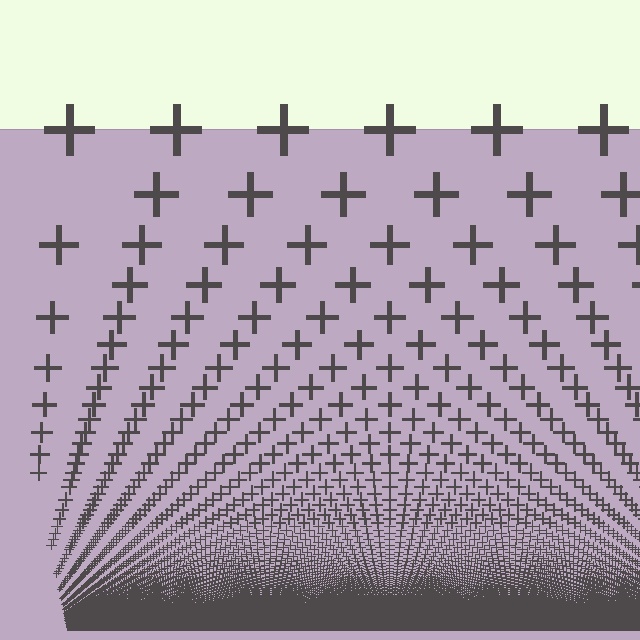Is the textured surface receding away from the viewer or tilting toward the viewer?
The surface appears to tilt toward the viewer. Texture elements get larger and sparser toward the top.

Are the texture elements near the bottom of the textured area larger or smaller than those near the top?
Smaller. The gradient is inverted — elements near the bottom are smaller and denser.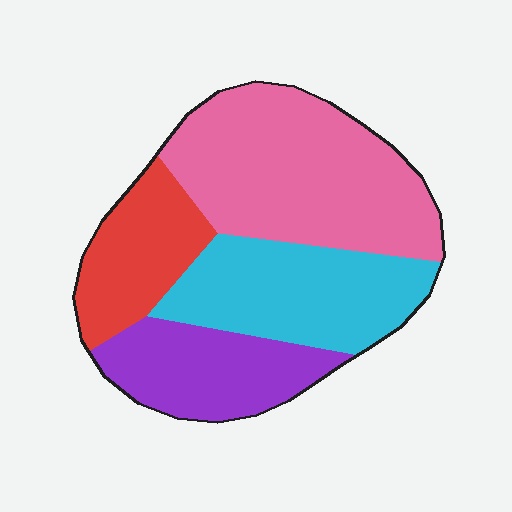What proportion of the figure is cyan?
Cyan covers roughly 25% of the figure.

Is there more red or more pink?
Pink.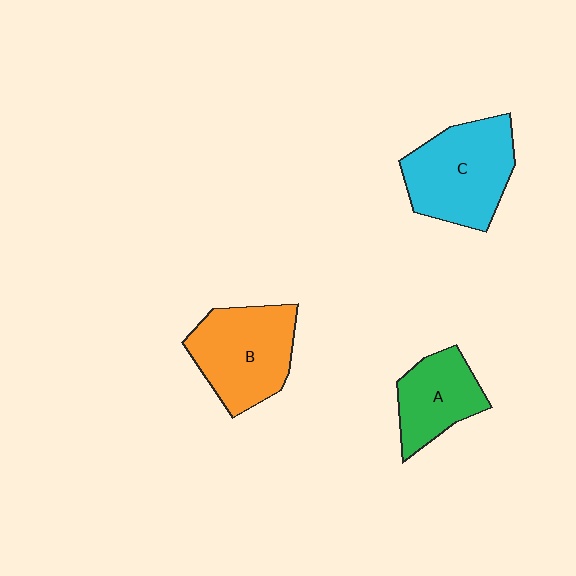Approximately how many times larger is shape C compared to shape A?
Approximately 1.5 times.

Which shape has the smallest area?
Shape A (green).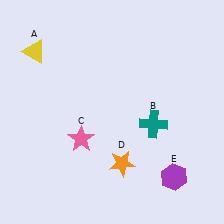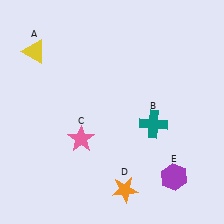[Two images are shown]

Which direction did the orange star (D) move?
The orange star (D) moved down.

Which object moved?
The orange star (D) moved down.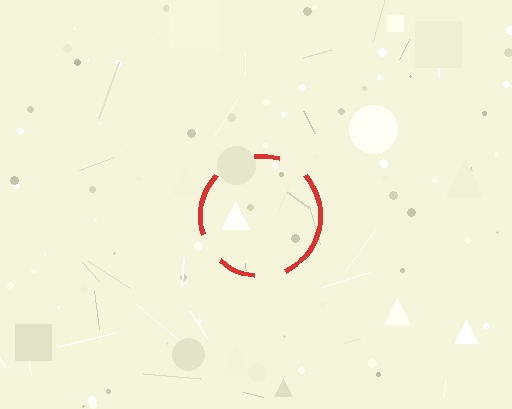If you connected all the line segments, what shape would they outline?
They would outline a circle.